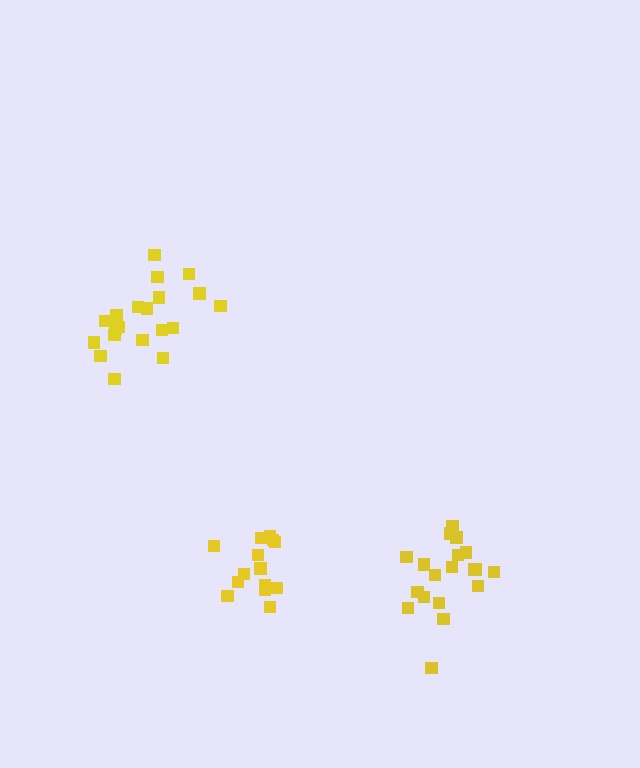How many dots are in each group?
Group 1: 14 dots, Group 2: 19 dots, Group 3: 20 dots (53 total).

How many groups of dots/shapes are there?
There are 3 groups.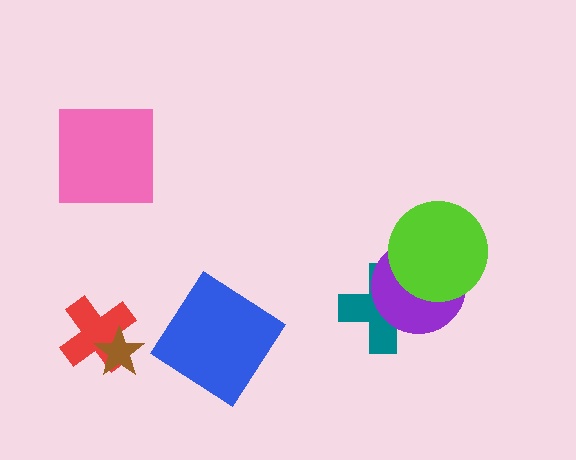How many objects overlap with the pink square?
0 objects overlap with the pink square.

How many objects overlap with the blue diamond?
0 objects overlap with the blue diamond.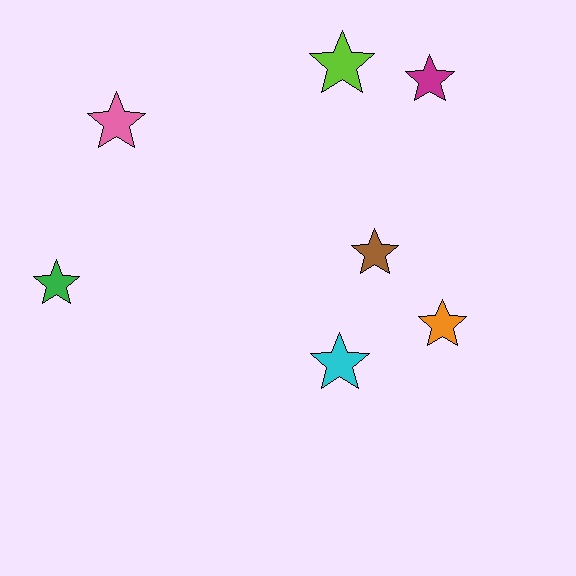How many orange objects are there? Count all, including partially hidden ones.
There is 1 orange object.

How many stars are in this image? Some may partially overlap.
There are 7 stars.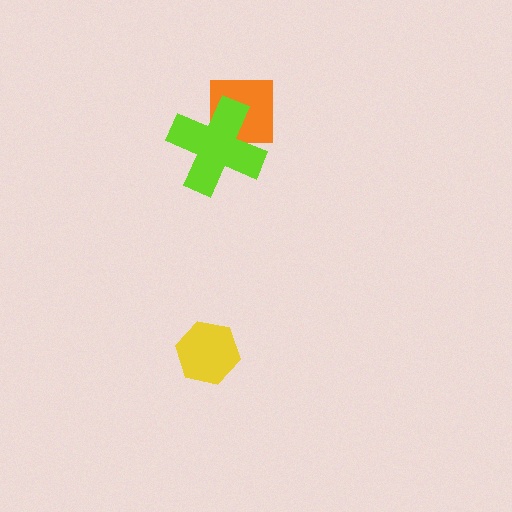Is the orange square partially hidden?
Yes, it is partially covered by another shape.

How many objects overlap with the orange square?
1 object overlaps with the orange square.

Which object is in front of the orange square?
The lime cross is in front of the orange square.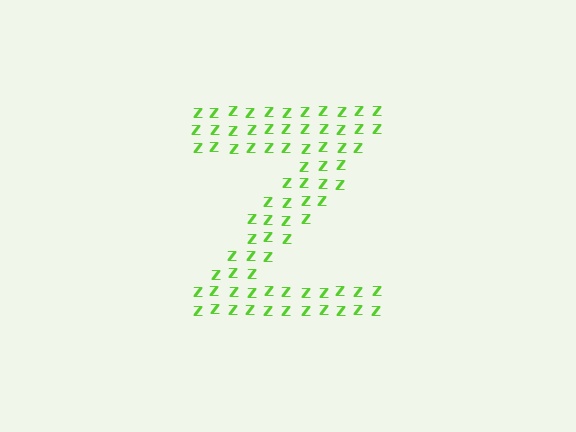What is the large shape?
The large shape is the letter Z.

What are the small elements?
The small elements are letter Z's.